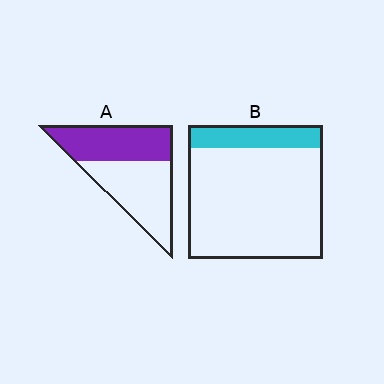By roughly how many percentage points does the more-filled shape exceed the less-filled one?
By roughly 30 percentage points (A over B).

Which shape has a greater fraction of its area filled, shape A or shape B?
Shape A.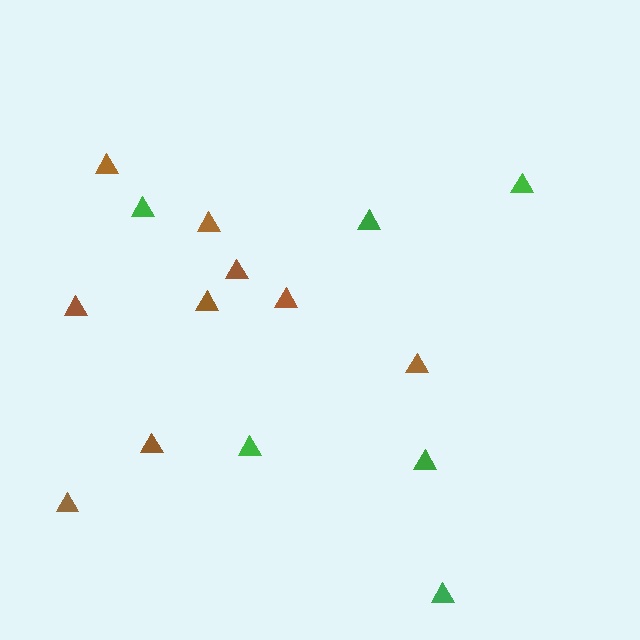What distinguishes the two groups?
There are 2 groups: one group of green triangles (6) and one group of brown triangles (9).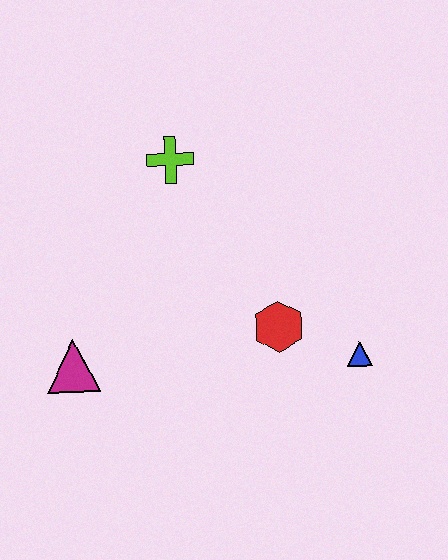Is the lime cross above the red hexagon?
Yes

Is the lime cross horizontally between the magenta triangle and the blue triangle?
Yes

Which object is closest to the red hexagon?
The blue triangle is closest to the red hexagon.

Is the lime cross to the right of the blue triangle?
No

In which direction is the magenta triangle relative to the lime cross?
The magenta triangle is below the lime cross.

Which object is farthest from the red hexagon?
The magenta triangle is farthest from the red hexagon.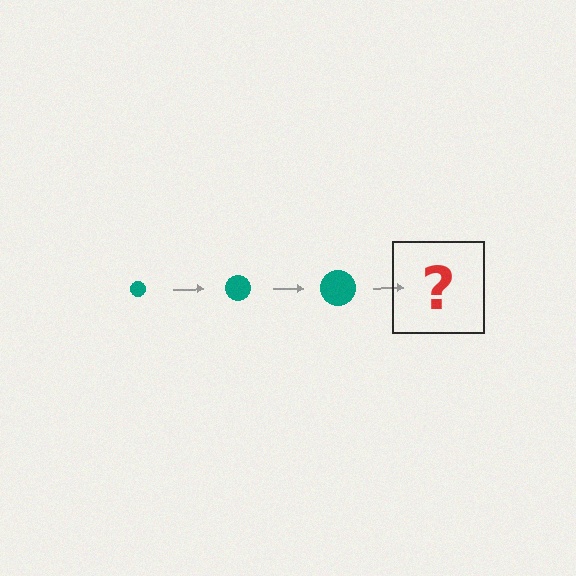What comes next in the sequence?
The next element should be a teal circle, larger than the previous one.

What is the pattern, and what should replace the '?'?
The pattern is that the circle gets progressively larger each step. The '?' should be a teal circle, larger than the previous one.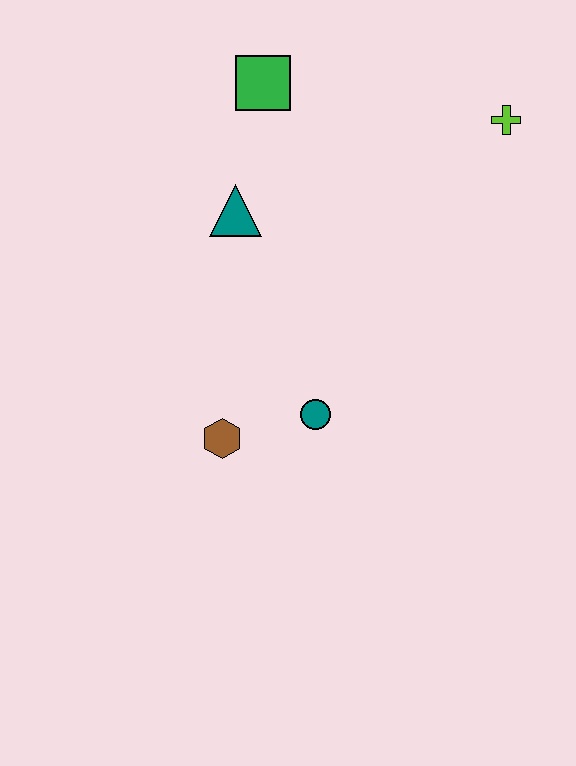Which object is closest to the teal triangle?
The green square is closest to the teal triangle.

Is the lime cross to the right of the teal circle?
Yes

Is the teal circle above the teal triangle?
No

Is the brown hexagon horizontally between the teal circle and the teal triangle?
No